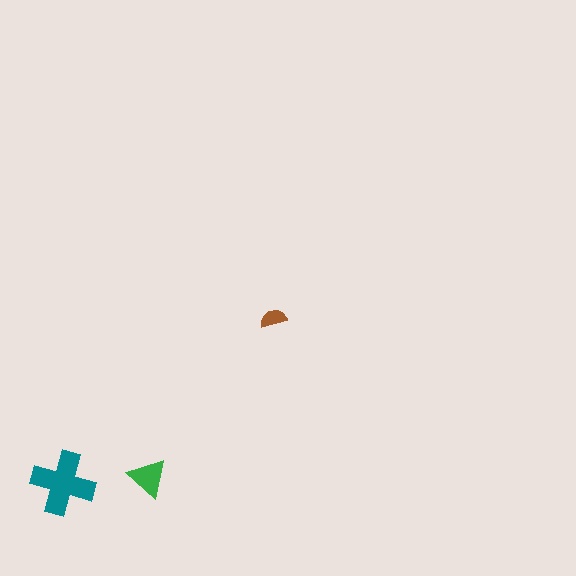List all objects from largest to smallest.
The teal cross, the green triangle, the brown semicircle.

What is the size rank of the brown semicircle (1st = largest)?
3rd.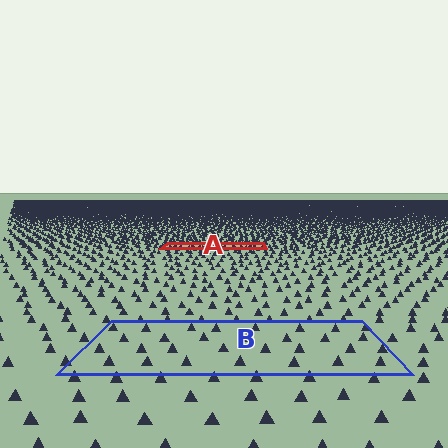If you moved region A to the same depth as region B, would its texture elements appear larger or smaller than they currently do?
They would appear larger. At a closer depth, the same texture elements are projected at a bigger on-screen size.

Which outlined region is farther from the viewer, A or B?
Region A is farther from the viewer — the texture elements inside it appear smaller and more densely packed.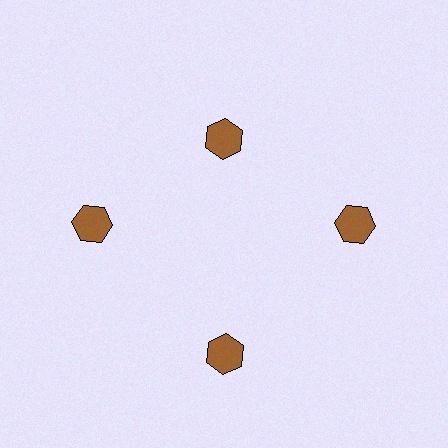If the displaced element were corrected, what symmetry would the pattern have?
It would have 4-fold rotational symmetry — the pattern would map onto itself every 90 degrees.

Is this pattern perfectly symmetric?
No. The 4 brown hexagons are arranged in a ring, but one element near the 12 o'clock position is pulled inward toward the center, breaking the 4-fold rotational symmetry.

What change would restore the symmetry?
The symmetry would be restored by moving it outward, back onto the ring so that all 4 hexagons sit at equal angles and equal distance from the center.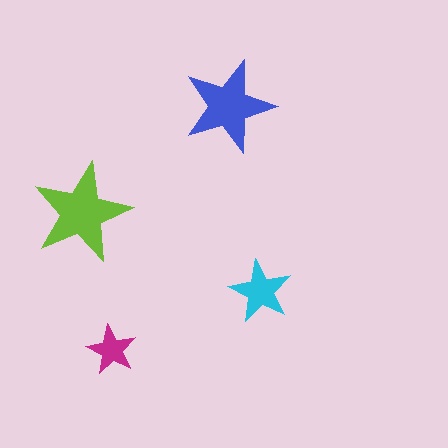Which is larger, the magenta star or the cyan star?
The cyan one.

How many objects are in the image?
There are 4 objects in the image.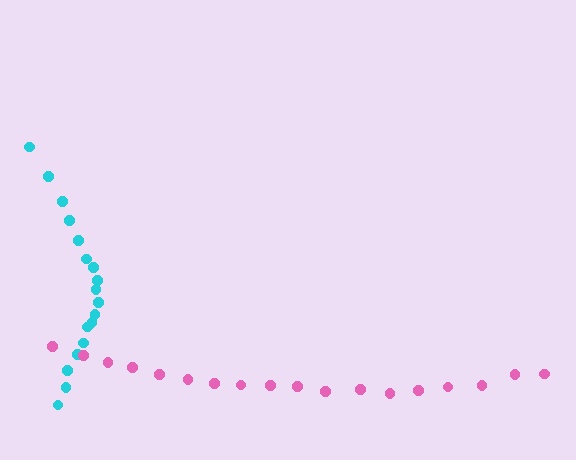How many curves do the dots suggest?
There are 2 distinct paths.